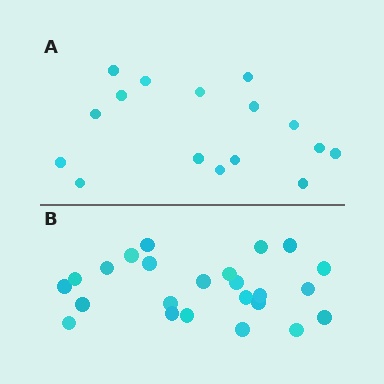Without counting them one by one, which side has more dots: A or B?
Region B (the bottom region) has more dots.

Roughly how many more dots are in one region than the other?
Region B has roughly 8 or so more dots than region A.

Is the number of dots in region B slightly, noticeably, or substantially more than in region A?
Region B has substantially more. The ratio is roughly 1.5 to 1.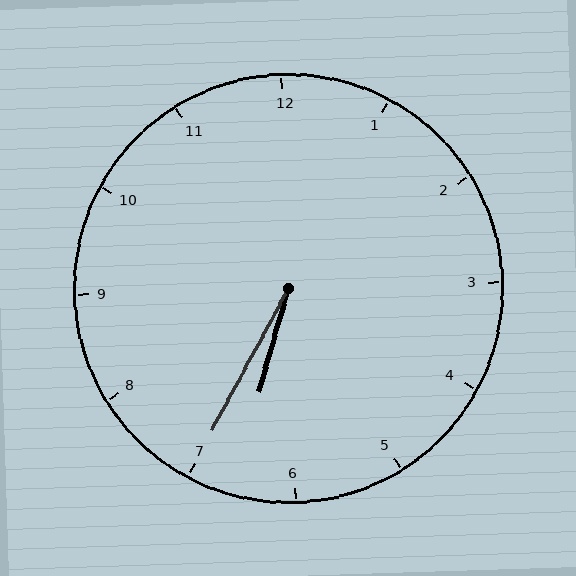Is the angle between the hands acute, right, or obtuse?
It is acute.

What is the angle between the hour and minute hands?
Approximately 12 degrees.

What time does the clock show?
6:35.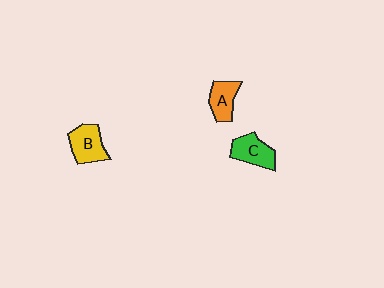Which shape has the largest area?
Shape B (yellow).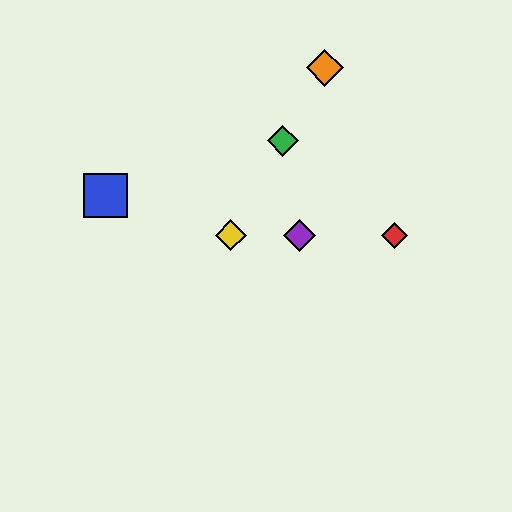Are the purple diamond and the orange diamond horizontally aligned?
No, the purple diamond is at y≈235 and the orange diamond is at y≈68.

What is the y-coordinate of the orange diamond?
The orange diamond is at y≈68.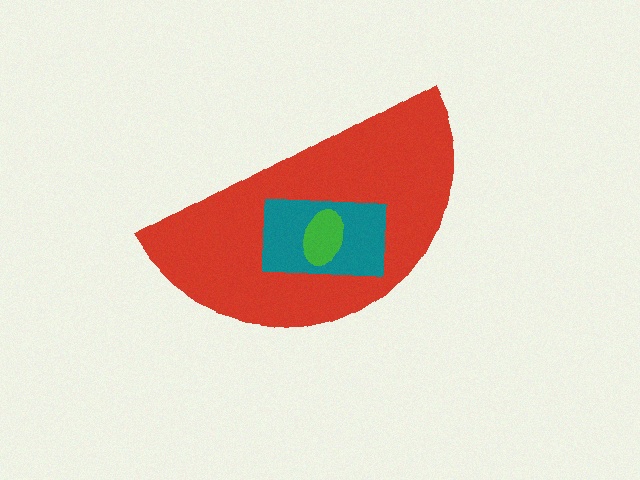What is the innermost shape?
The green ellipse.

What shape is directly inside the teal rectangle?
The green ellipse.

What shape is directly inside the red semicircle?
The teal rectangle.